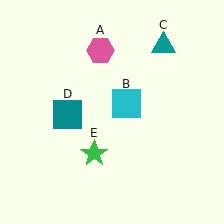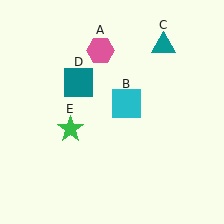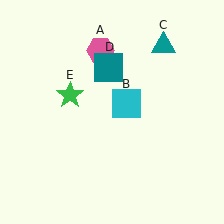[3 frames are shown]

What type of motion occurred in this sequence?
The teal square (object D), green star (object E) rotated clockwise around the center of the scene.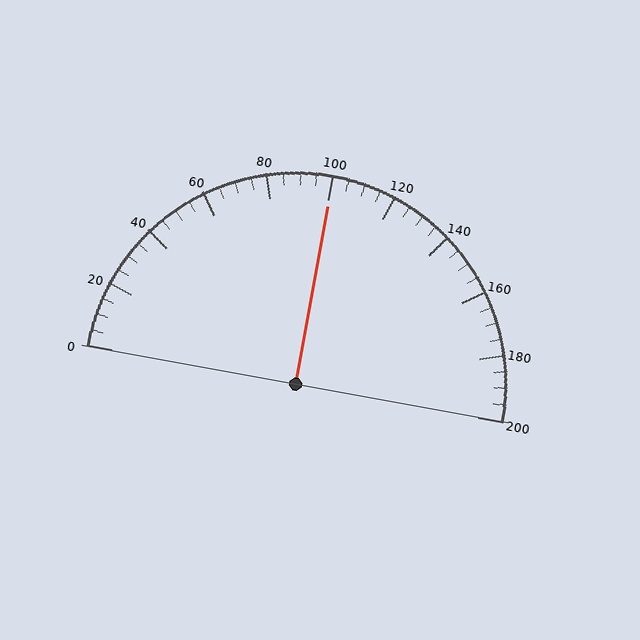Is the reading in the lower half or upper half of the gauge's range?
The reading is in the upper half of the range (0 to 200).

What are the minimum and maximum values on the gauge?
The gauge ranges from 0 to 200.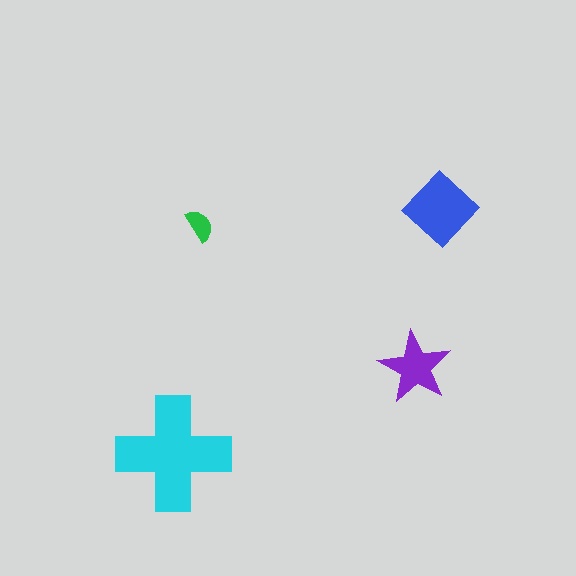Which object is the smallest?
The green semicircle.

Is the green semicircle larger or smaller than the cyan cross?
Smaller.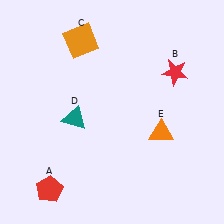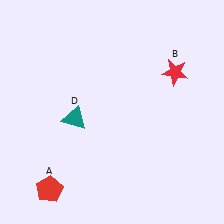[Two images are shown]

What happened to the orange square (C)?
The orange square (C) was removed in Image 2. It was in the top-left area of Image 1.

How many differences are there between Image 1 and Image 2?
There are 2 differences between the two images.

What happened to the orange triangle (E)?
The orange triangle (E) was removed in Image 2. It was in the bottom-right area of Image 1.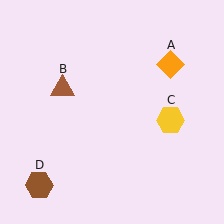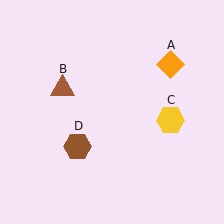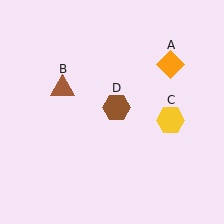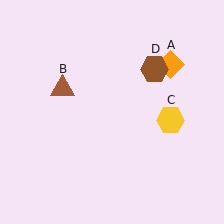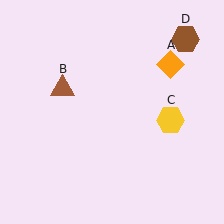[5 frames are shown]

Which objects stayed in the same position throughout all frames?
Orange diamond (object A) and brown triangle (object B) and yellow hexagon (object C) remained stationary.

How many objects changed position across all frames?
1 object changed position: brown hexagon (object D).